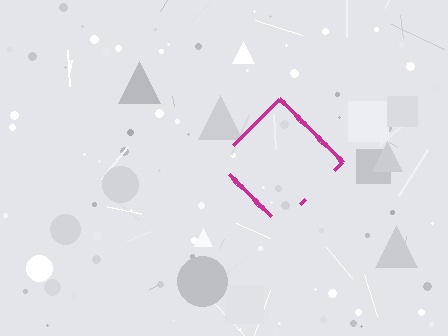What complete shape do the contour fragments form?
The contour fragments form a diamond.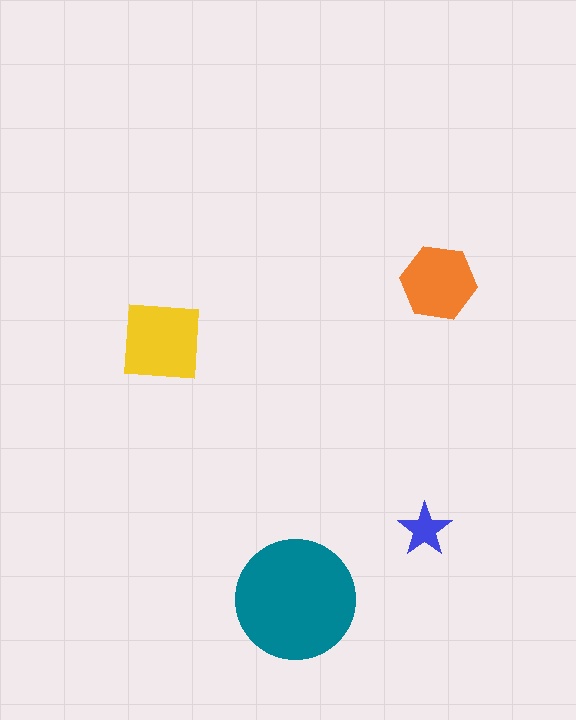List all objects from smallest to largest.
The blue star, the orange hexagon, the yellow square, the teal circle.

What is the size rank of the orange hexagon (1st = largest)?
3rd.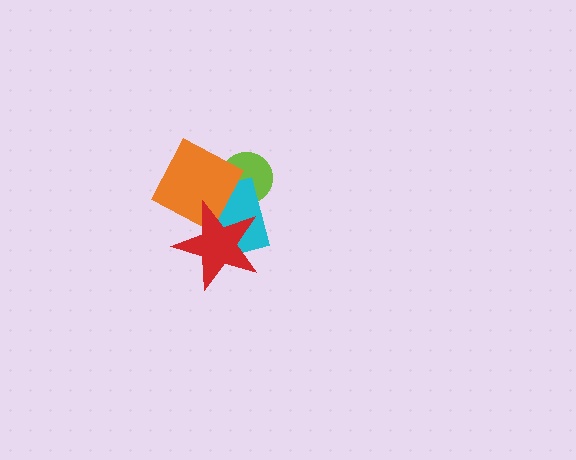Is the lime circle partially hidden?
Yes, it is partially covered by another shape.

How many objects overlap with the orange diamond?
3 objects overlap with the orange diamond.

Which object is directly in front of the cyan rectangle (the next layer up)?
The orange diamond is directly in front of the cyan rectangle.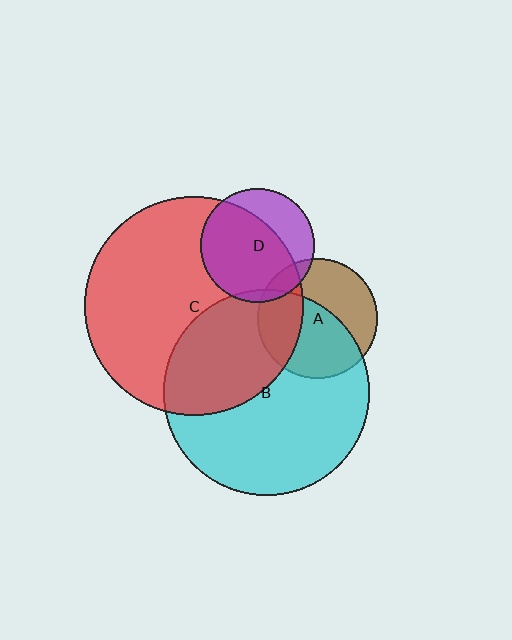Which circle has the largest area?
Circle C (red).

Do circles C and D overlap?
Yes.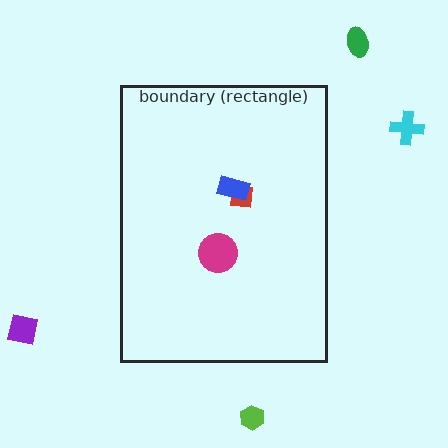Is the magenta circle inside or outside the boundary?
Inside.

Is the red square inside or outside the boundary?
Inside.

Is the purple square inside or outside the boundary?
Outside.